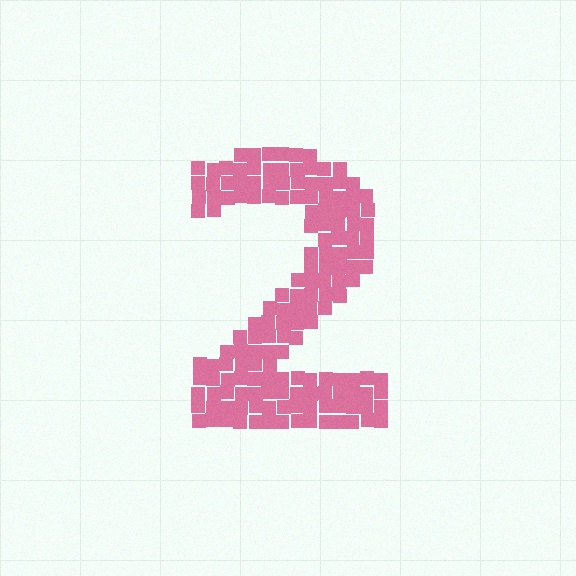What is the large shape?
The large shape is the digit 2.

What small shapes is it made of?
It is made of small squares.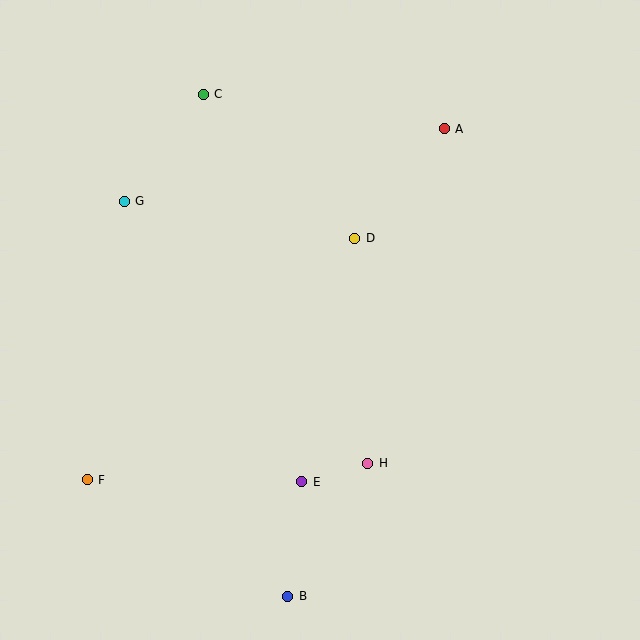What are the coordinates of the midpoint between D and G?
The midpoint between D and G is at (240, 220).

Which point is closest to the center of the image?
Point D at (355, 238) is closest to the center.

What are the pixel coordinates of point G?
Point G is at (124, 201).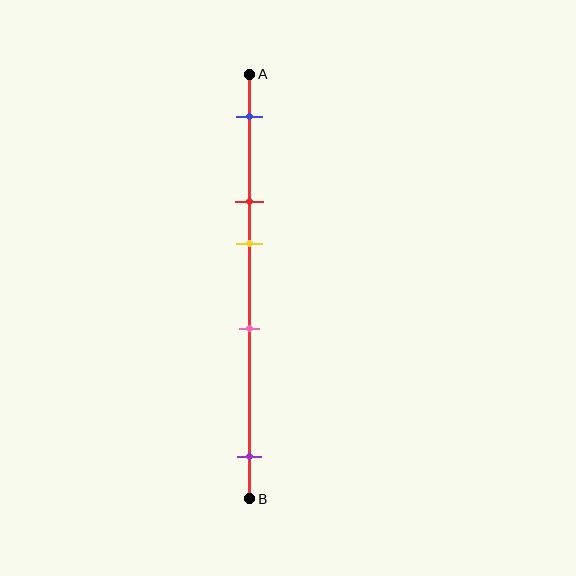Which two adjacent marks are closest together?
The red and yellow marks are the closest adjacent pair.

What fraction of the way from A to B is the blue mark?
The blue mark is approximately 10% (0.1) of the way from A to B.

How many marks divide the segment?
There are 5 marks dividing the segment.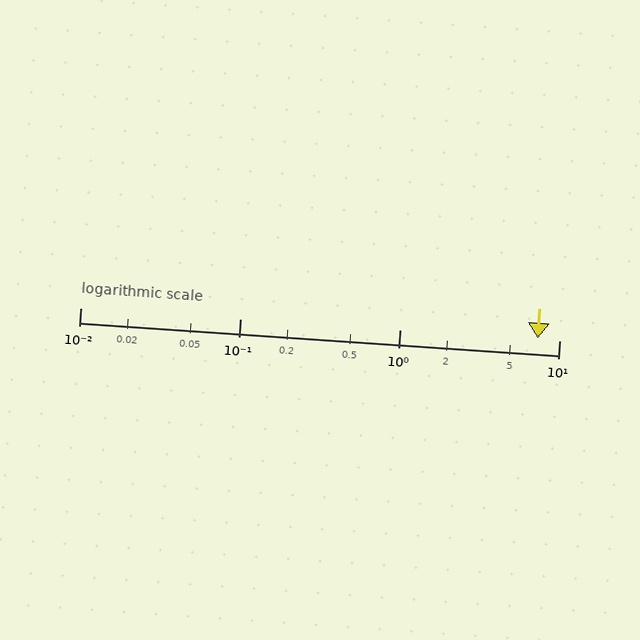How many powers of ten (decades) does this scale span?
The scale spans 3 decades, from 0.01 to 10.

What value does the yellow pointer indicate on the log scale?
The pointer indicates approximately 7.3.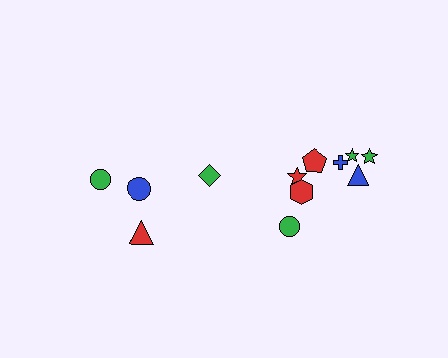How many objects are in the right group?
There are 8 objects.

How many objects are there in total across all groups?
There are 12 objects.